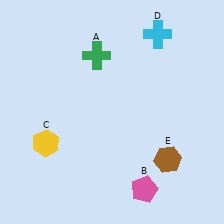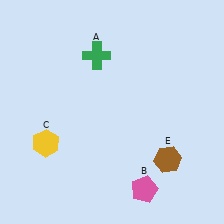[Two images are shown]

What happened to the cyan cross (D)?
The cyan cross (D) was removed in Image 2. It was in the top-right area of Image 1.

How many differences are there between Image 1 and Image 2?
There is 1 difference between the two images.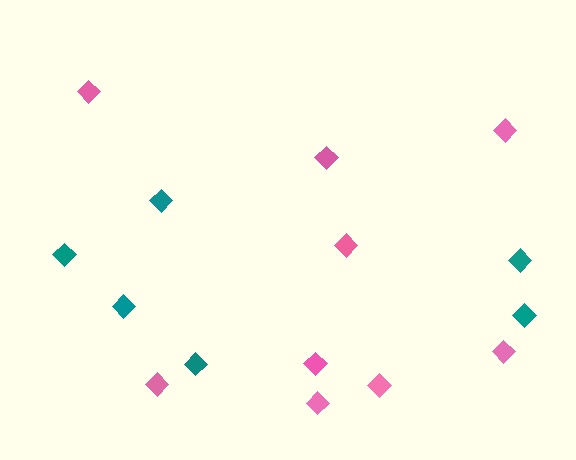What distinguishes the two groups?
There are 2 groups: one group of teal diamonds (6) and one group of pink diamonds (9).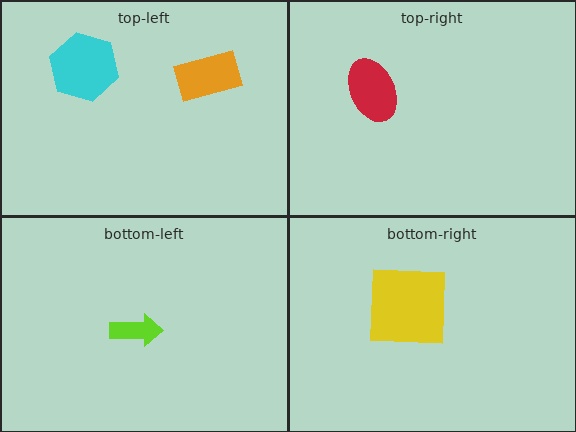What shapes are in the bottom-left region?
The lime arrow.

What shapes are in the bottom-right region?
The yellow square.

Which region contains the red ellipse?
The top-right region.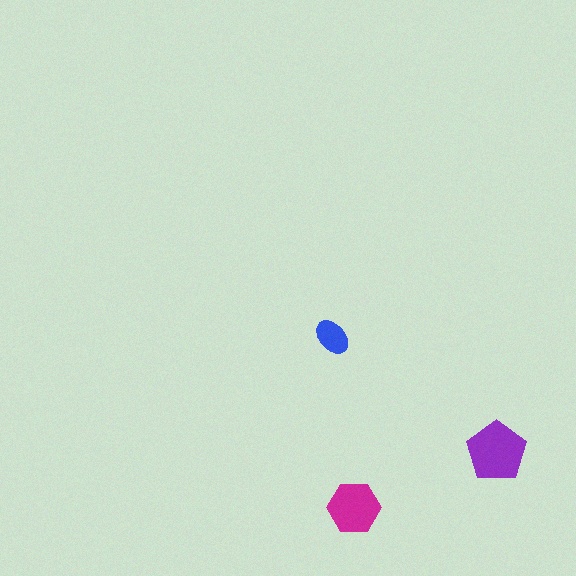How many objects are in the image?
There are 3 objects in the image.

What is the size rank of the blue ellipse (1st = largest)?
3rd.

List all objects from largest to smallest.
The purple pentagon, the magenta hexagon, the blue ellipse.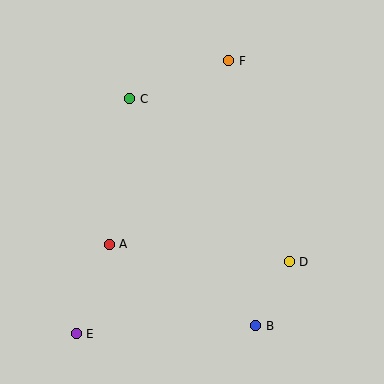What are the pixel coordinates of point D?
Point D is at (289, 262).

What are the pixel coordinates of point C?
Point C is at (130, 99).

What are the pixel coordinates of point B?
Point B is at (256, 326).